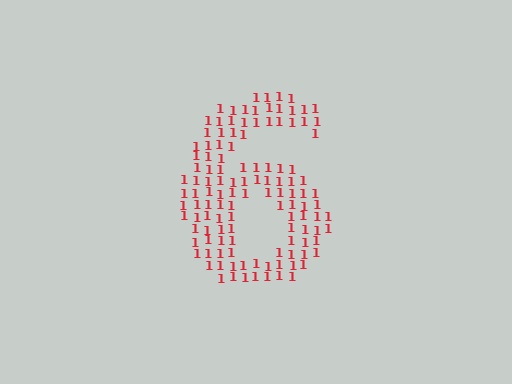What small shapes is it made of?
It is made of small digit 1's.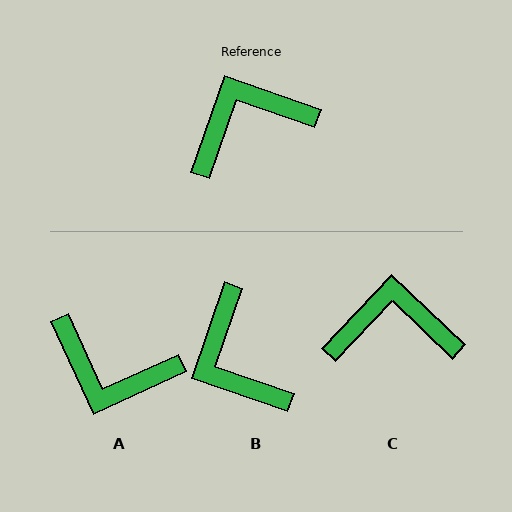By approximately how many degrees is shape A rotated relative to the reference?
Approximately 134 degrees counter-clockwise.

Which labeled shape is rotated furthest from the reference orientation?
A, about 134 degrees away.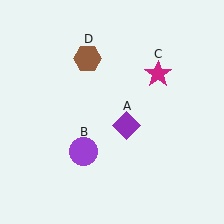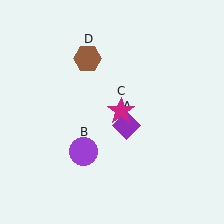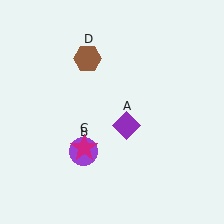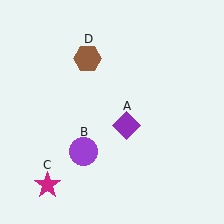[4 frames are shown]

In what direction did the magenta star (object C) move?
The magenta star (object C) moved down and to the left.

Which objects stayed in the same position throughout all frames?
Purple diamond (object A) and purple circle (object B) and brown hexagon (object D) remained stationary.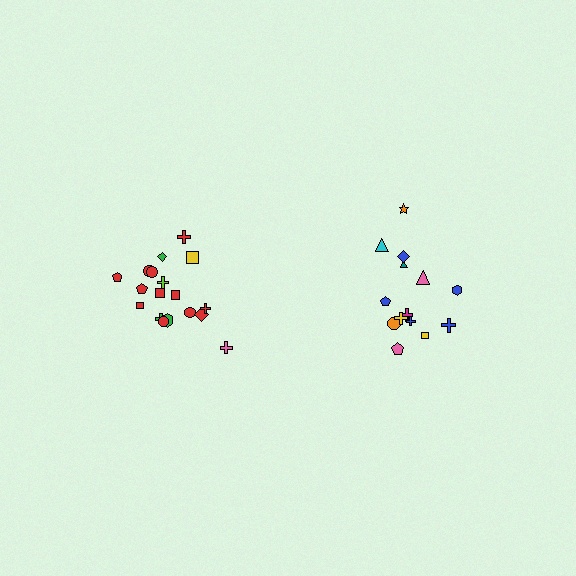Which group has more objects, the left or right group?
The left group.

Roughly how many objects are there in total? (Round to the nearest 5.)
Roughly 35 objects in total.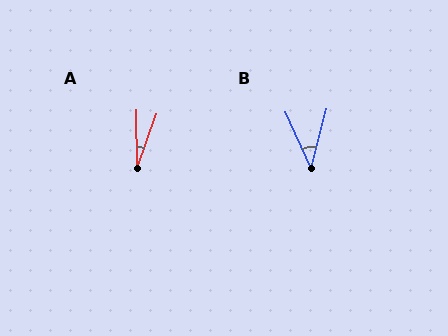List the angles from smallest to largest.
A (20°), B (38°).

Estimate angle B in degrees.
Approximately 38 degrees.